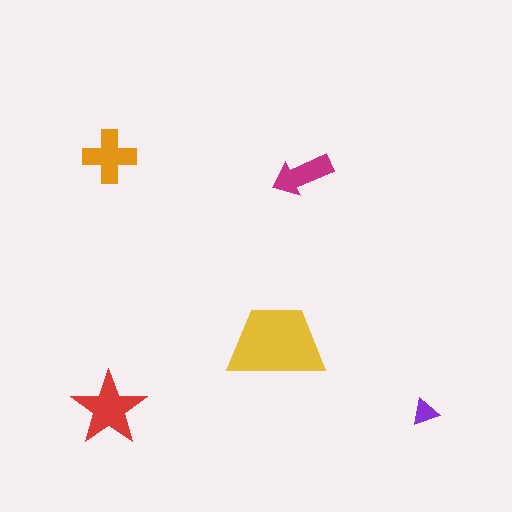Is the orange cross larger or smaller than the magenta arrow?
Larger.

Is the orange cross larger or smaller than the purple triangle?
Larger.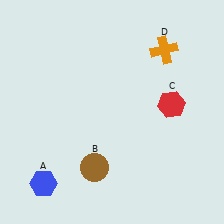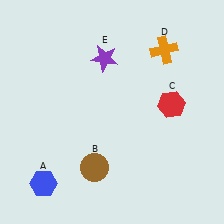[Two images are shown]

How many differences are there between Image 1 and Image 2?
There is 1 difference between the two images.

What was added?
A purple star (E) was added in Image 2.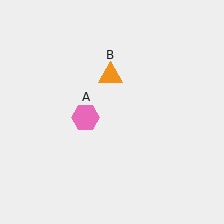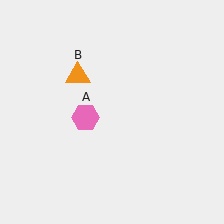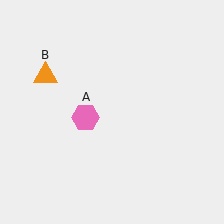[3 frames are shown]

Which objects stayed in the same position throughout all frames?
Pink hexagon (object A) remained stationary.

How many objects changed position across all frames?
1 object changed position: orange triangle (object B).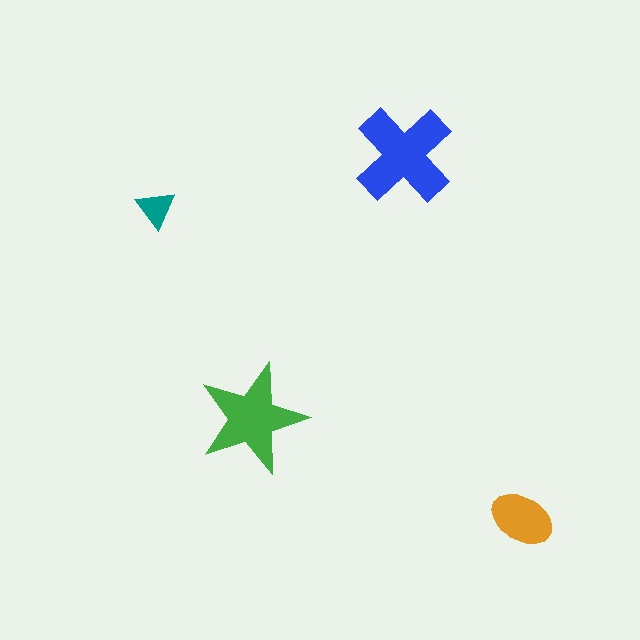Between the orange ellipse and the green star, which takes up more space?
The green star.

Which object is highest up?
The blue cross is topmost.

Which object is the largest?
The blue cross.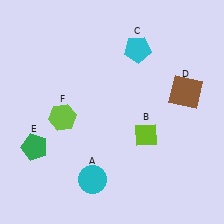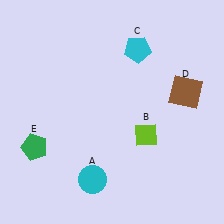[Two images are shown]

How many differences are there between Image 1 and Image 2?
There is 1 difference between the two images.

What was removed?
The lime hexagon (F) was removed in Image 2.